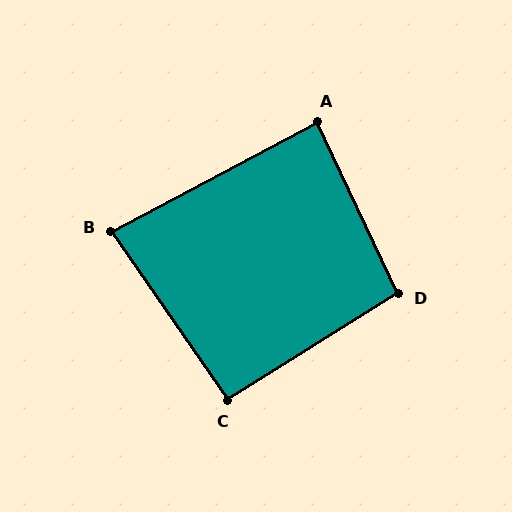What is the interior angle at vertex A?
Approximately 87 degrees (approximately right).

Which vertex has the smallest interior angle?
B, at approximately 83 degrees.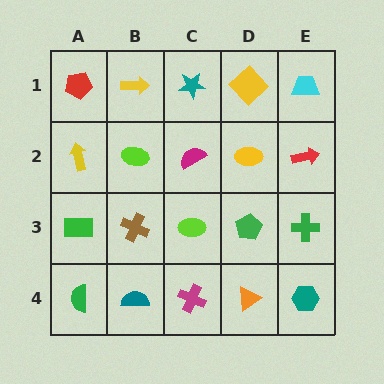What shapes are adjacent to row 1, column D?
A yellow ellipse (row 2, column D), a teal star (row 1, column C), a cyan trapezoid (row 1, column E).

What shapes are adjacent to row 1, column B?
A lime ellipse (row 2, column B), a red pentagon (row 1, column A), a teal star (row 1, column C).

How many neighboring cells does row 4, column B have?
3.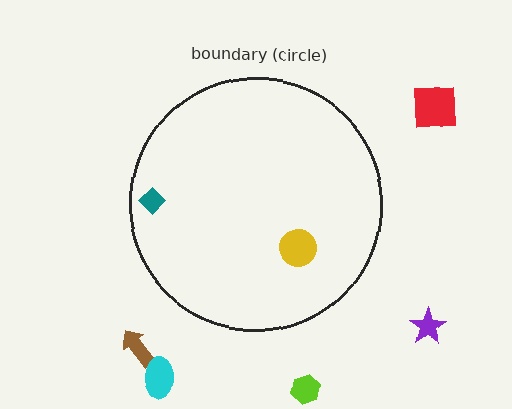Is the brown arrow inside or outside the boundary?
Outside.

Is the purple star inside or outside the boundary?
Outside.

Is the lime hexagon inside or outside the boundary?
Outside.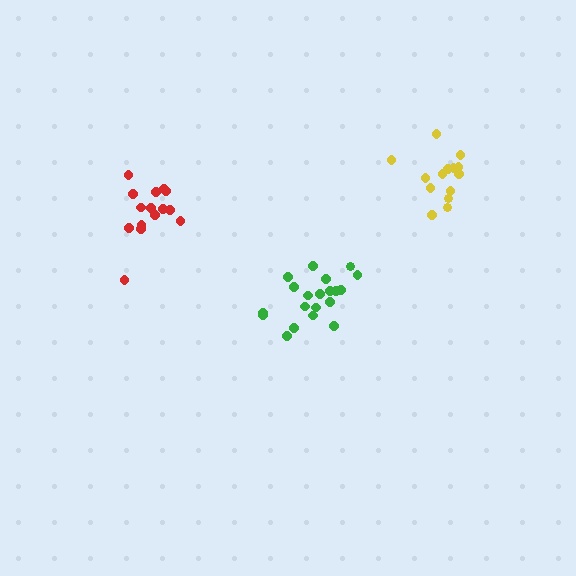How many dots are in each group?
Group 1: 14 dots, Group 2: 20 dots, Group 3: 15 dots (49 total).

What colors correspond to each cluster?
The clusters are colored: yellow, green, red.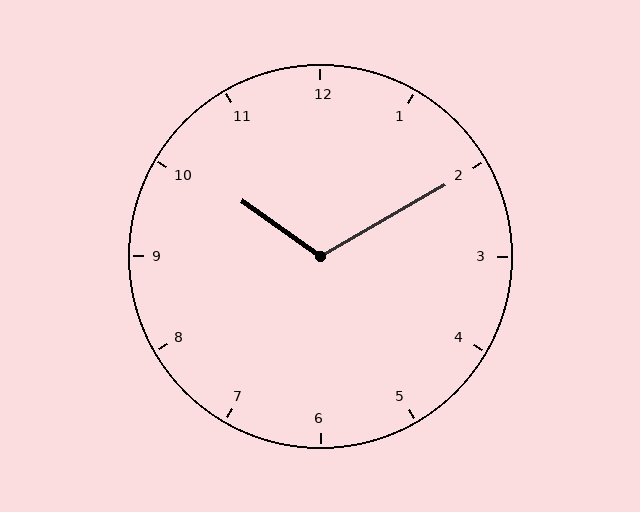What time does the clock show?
10:10.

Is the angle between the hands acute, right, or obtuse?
It is obtuse.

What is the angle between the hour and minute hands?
Approximately 115 degrees.